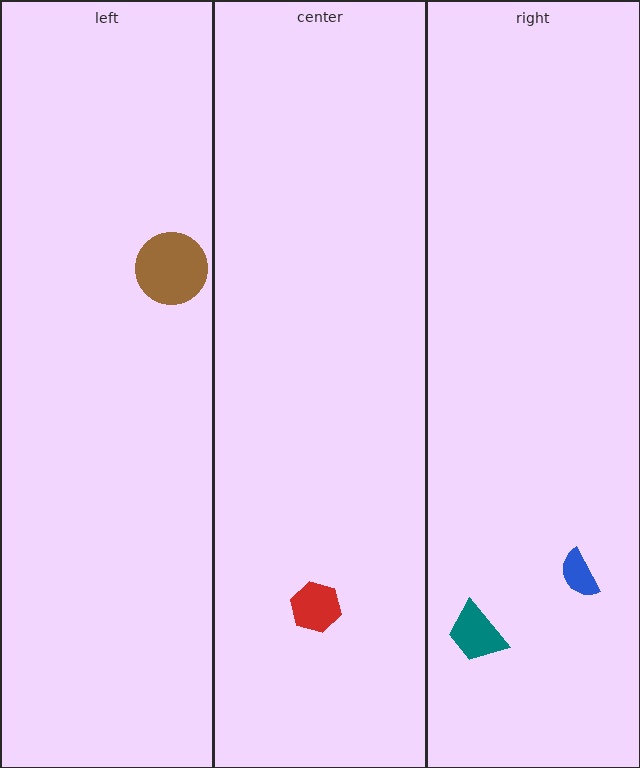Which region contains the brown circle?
The left region.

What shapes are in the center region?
The red hexagon.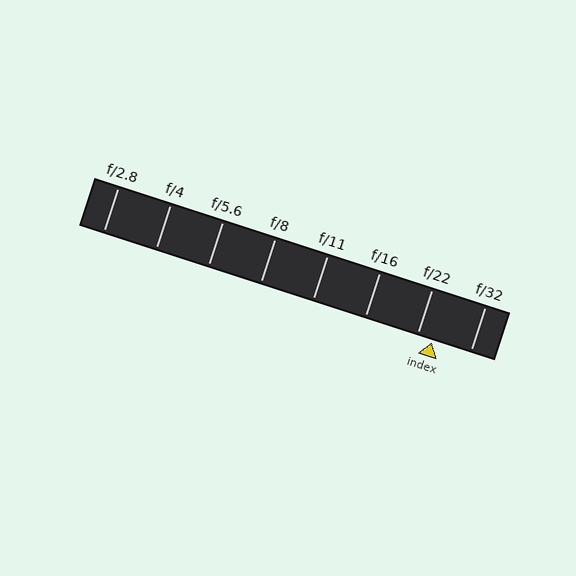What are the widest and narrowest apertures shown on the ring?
The widest aperture shown is f/2.8 and the narrowest is f/32.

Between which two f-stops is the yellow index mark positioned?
The index mark is between f/22 and f/32.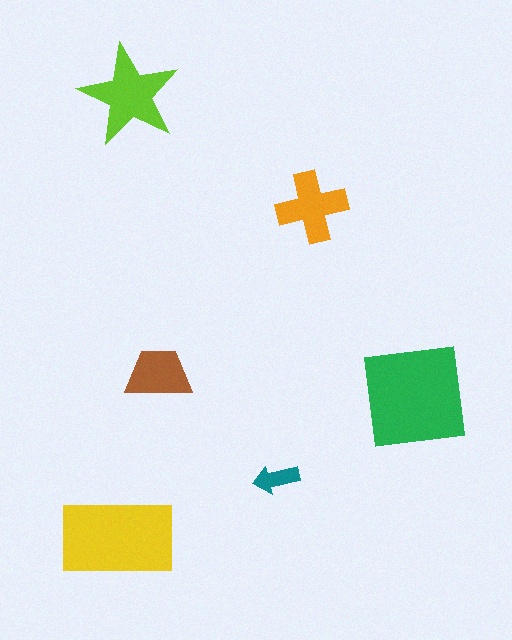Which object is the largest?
The green square.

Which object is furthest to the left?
The yellow rectangle is leftmost.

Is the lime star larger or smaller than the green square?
Smaller.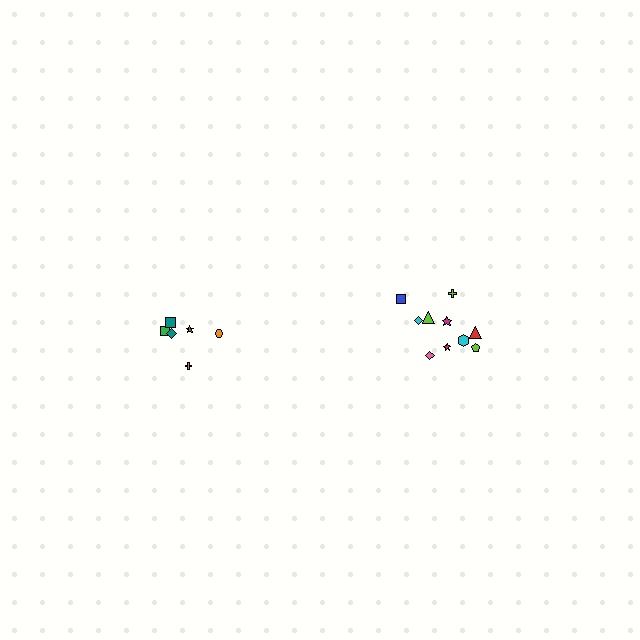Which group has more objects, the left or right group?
The right group.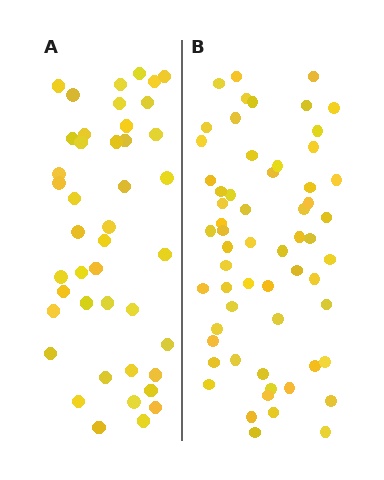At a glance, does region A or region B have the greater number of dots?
Region B (the right region) has more dots.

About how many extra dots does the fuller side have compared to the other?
Region B has approximately 15 more dots than region A.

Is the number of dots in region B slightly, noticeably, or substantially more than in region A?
Region B has noticeably more, but not dramatically so. The ratio is roughly 1.4 to 1.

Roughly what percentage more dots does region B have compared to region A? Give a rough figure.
About 40% more.